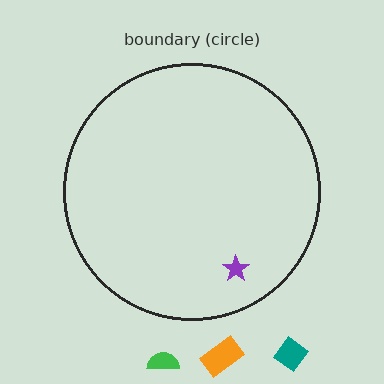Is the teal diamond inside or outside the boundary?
Outside.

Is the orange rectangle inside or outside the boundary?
Outside.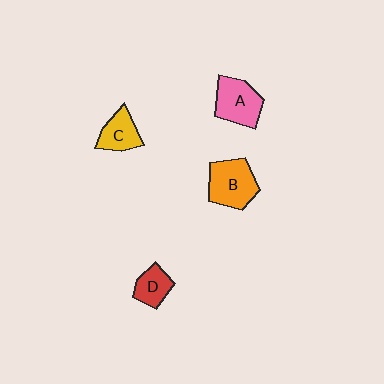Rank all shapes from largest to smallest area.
From largest to smallest: B (orange), A (pink), C (yellow), D (red).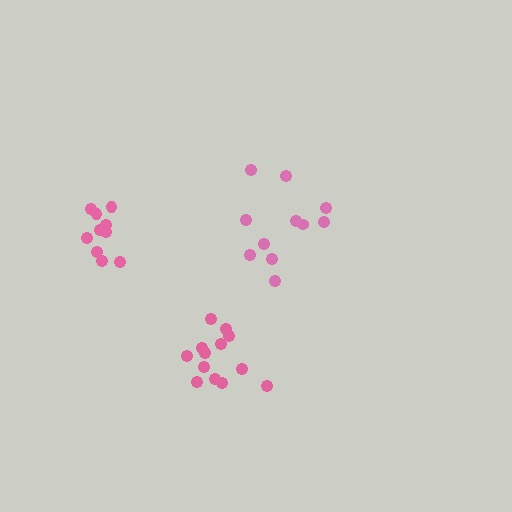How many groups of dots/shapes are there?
There are 3 groups.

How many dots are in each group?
Group 1: 11 dots, Group 2: 13 dots, Group 3: 10 dots (34 total).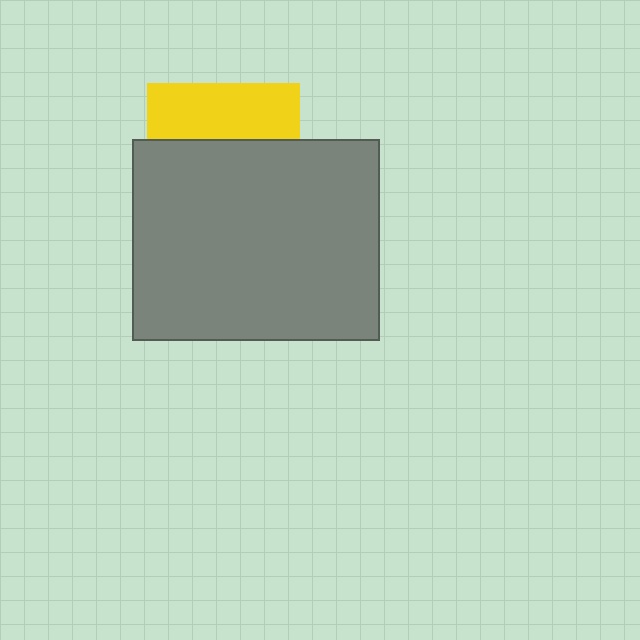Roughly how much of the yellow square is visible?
A small part of it is visible (roughly 37%).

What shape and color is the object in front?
The object in front is a gray rectangle.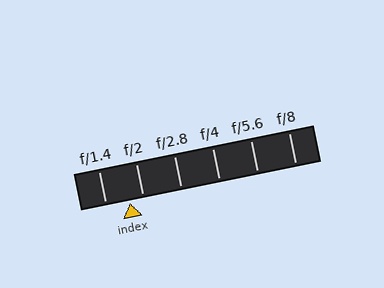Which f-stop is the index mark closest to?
The index mark is closest to f/2.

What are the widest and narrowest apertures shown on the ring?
The widest aperture shown is f/1.4 and the narrowest is f/8.